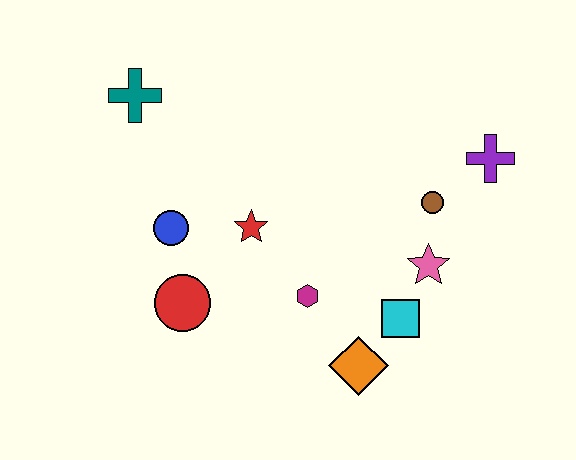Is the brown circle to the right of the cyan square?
Yes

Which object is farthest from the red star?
The purple cross is farthest from the red star.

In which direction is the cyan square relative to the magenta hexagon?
The cyan square is to the right of the magenta hexagon.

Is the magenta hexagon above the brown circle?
No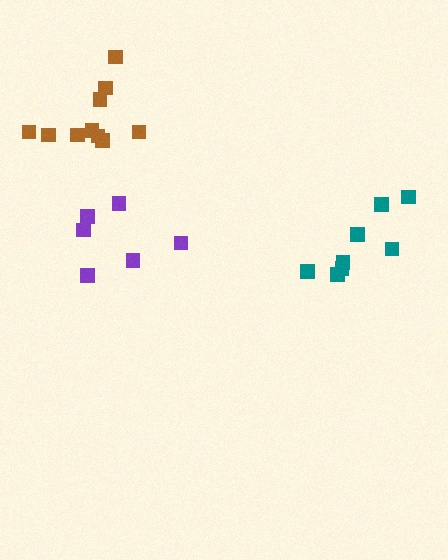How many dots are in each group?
Group 1: 8 dots, Group 2: 6 dots, Group 3: 10 dots (24 total).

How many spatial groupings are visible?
There are 3 spatial groupings.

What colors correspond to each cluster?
The clusters are colored: teal, purple, brown.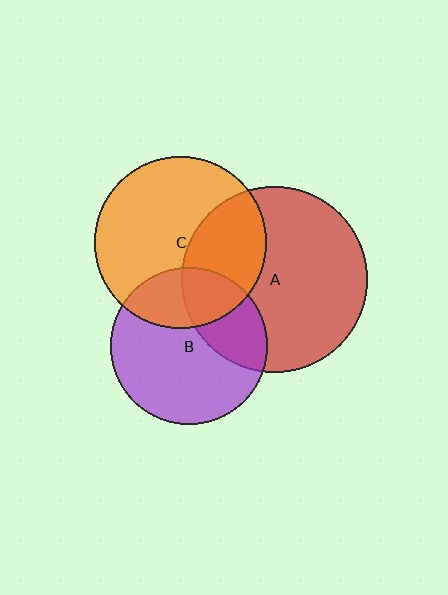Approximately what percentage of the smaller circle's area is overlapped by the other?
Approximately 30%.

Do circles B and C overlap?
Yes.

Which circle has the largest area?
Circle A (red).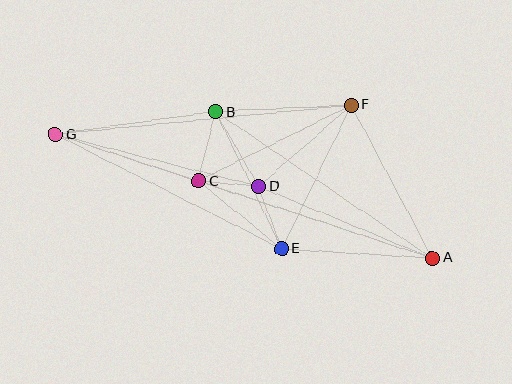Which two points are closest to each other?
Points C and D are closest to each other.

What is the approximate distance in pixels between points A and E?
The distance between A and E is approximately 151 pixels.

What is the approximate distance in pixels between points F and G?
The distance between F and G is approximately 297 pixels.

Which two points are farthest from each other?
Points A and G are farthest from each other.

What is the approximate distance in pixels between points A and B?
The distance between A and B is approximately 261 pixels.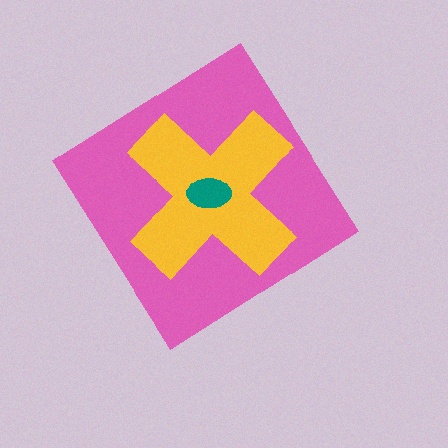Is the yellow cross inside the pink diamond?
Yes.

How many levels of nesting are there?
3.